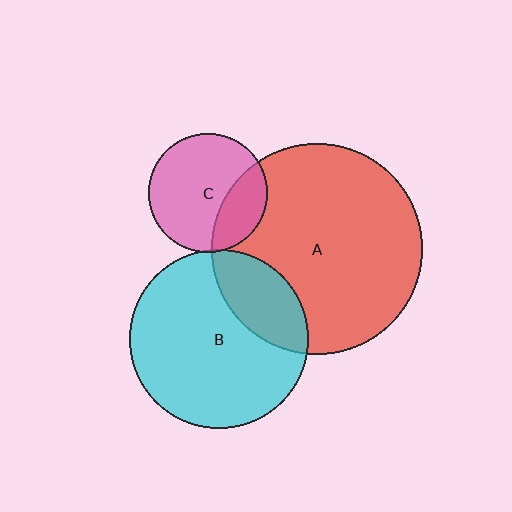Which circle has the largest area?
Circle A (red).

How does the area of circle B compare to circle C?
Approximately 2.3 times.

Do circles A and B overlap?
Yes.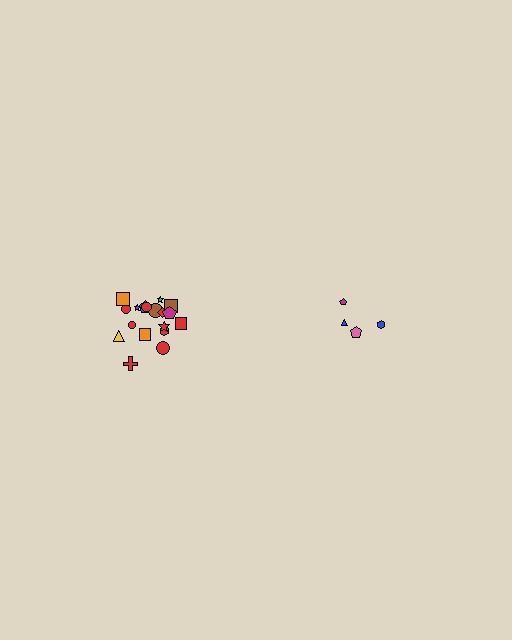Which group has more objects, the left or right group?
The left group.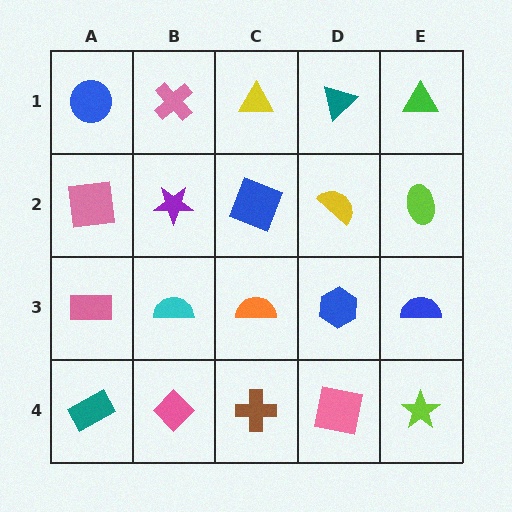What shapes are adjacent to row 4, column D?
A blue hexagon (row 3, column D), a brown cross (row 4, column C), a lime star (row 4, column E).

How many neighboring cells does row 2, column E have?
3.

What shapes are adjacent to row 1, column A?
A pink square (row 2, column A), a pink cross (row 1, column B).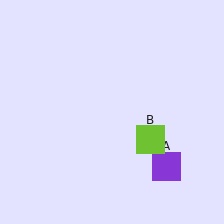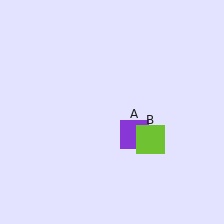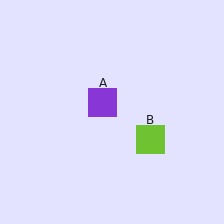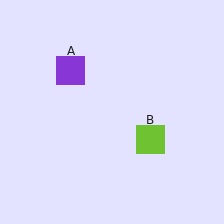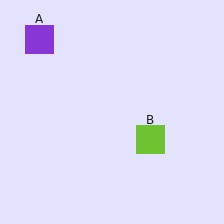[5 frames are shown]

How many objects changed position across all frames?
1 object changed position: purple square (object A).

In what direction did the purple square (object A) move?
The purple square (object A) moved up and to the left.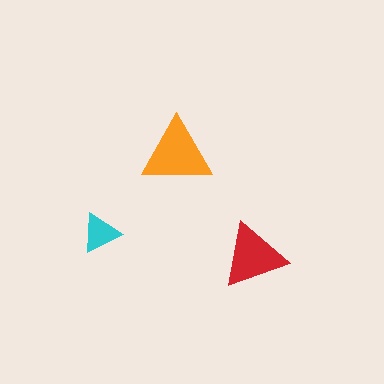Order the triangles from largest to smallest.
the orange one, the red one, the cyan one.